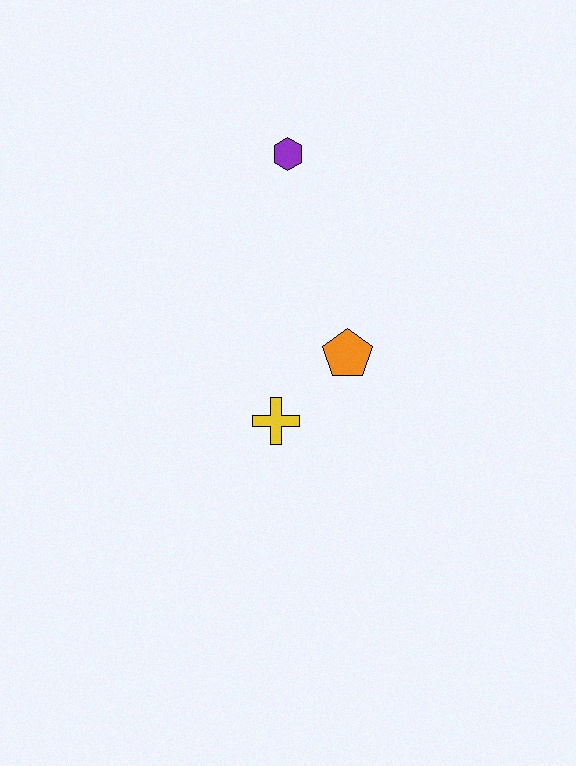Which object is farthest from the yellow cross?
The purple hexagon is farthest from the yellow cross.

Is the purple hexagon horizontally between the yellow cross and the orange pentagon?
Yes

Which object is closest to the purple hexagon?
The orange pentagon is closest to the purple hexagon.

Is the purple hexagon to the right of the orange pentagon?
No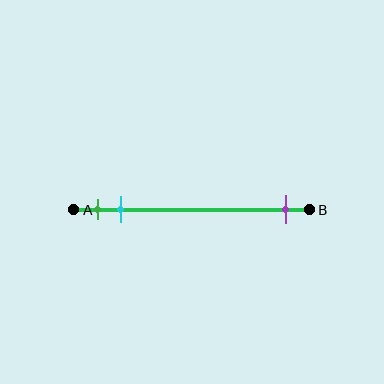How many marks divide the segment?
There are 3 marks dividing the segment.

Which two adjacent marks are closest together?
The green and cyan marks are the closest adjacent pair.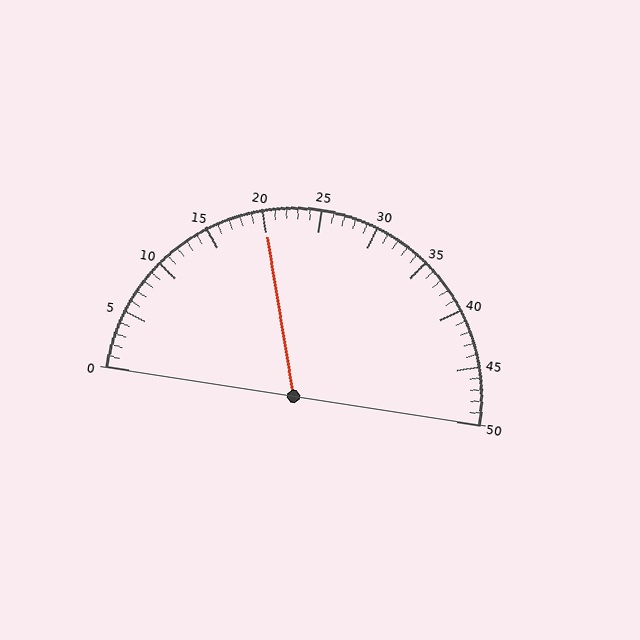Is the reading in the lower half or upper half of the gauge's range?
The reading is in the lower half of the range (0 to 50).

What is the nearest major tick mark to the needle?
The nearest major tick mark is 20.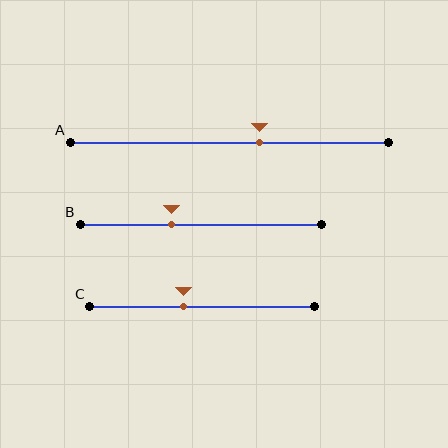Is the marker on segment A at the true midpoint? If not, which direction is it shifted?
No, the marker on segment A is shifted to the right by about 9% of the segment length.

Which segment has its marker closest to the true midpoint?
Segment C has its marker closest to the true midpoint.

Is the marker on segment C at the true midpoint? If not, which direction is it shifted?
No, the marker on segment C is shifted to the left by about 8% of the segment length.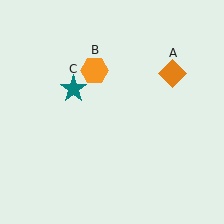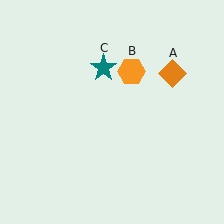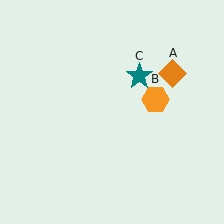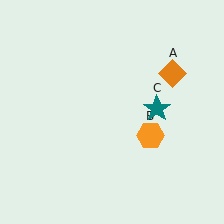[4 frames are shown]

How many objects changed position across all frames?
2 objects changed position: orange hexagon (object B), teal star (object C).